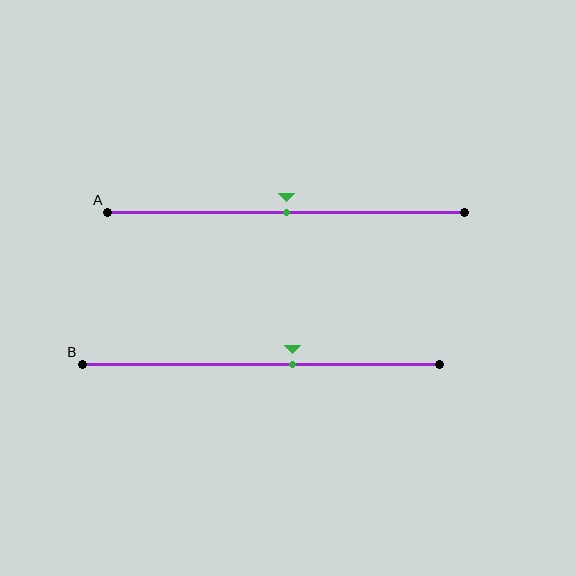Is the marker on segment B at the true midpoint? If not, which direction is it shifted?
No, the marker on segment B is shifted to the right by about 9% of the segment length.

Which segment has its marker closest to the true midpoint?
Segment A has its marker closest to the true midpoint.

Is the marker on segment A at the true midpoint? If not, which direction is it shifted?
Yes, the marker on segment A is at the true midpoint.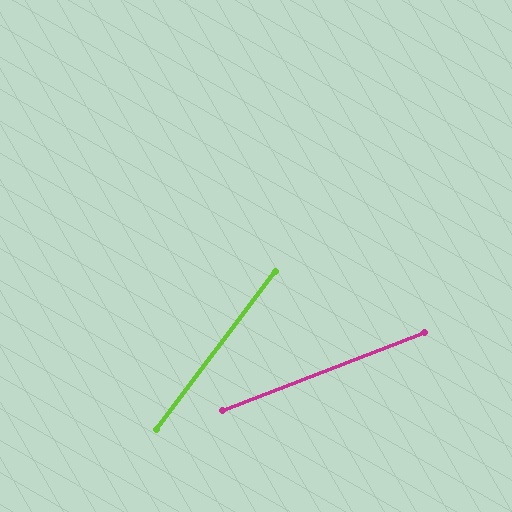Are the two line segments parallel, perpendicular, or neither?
Neither parallel nor perpendicular — they differ by about 32°.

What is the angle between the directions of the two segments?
Approximately 32 degrees.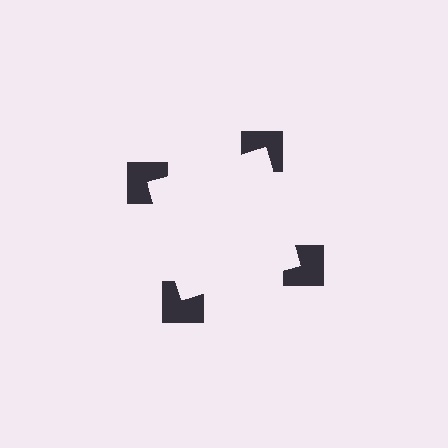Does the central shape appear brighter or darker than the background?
It typically appears slightly brighter than the background, even though no actual brightness change is drawn.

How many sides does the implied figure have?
4 sides.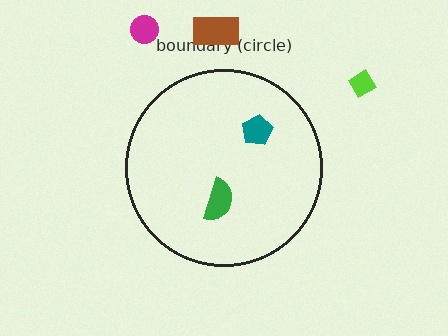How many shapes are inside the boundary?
2 inside, 3 outside.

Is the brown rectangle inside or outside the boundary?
Outside.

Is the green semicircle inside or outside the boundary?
Inside.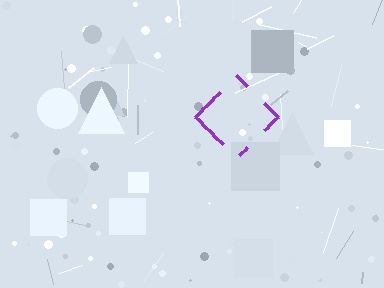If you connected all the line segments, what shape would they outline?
They would outline a diamond.